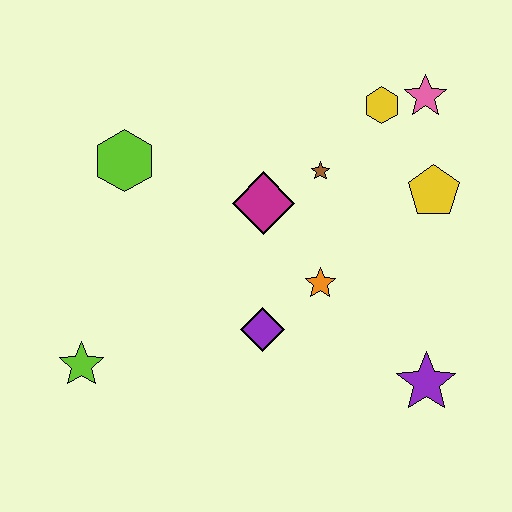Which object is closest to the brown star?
The magenta diamond is closest to the brown star.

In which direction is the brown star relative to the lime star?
The brown star is to the right of the lime star.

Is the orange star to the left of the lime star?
No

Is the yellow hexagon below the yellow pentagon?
No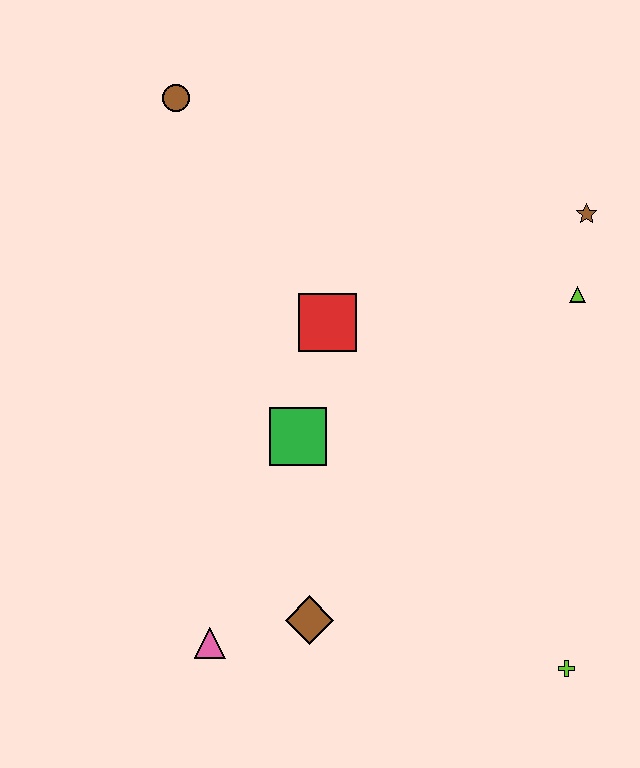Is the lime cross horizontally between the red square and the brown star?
Yes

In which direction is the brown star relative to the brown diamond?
The brown star is above the brown diamond.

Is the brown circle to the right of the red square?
No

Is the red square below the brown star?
Yes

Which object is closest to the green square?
The red square is closest to the green square.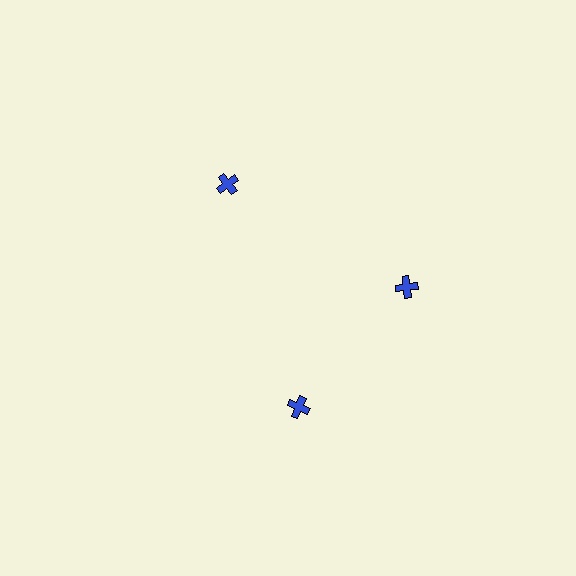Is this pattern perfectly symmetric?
No. The 3 blue crosses are arranged in a ring, but one element near the 7 o'clock position is rotated out of alignment along the ring, breaking the 3-fold rotational symmetry.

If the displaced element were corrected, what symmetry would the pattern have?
It would have 3-fold rotational symmetry — the pattern would map onto itself every 120 degrees.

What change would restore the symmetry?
The symmetry would be restored by rotating it back into even spacing with its neighbors so that all 3 crosses sit at equal angles and equal distance from the center.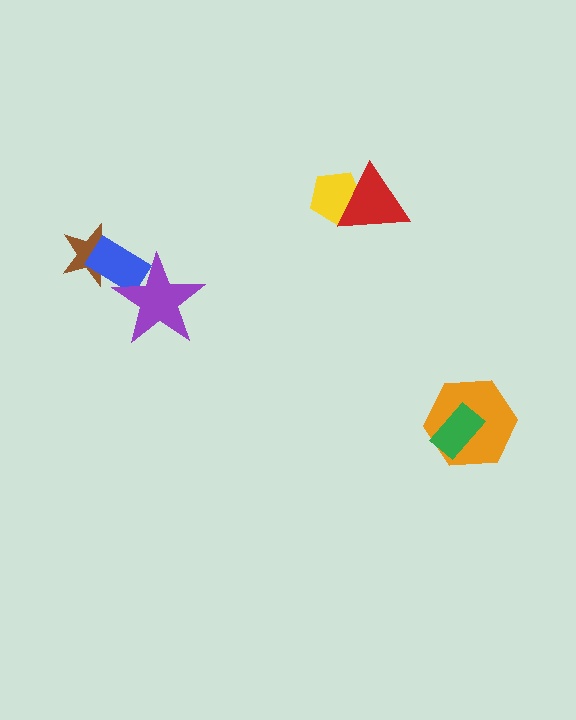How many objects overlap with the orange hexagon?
1 object overlaps with the orange hexagon.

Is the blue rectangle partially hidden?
Yes, it is partially covered by another shape.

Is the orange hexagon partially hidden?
Yes, it is partially covered by another shape.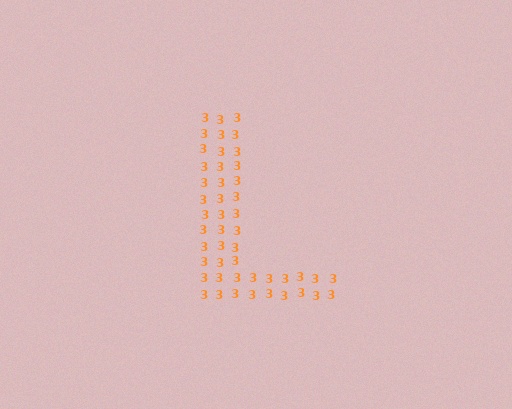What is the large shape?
The large shape is the letter L.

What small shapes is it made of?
It is made of small digit 3's.